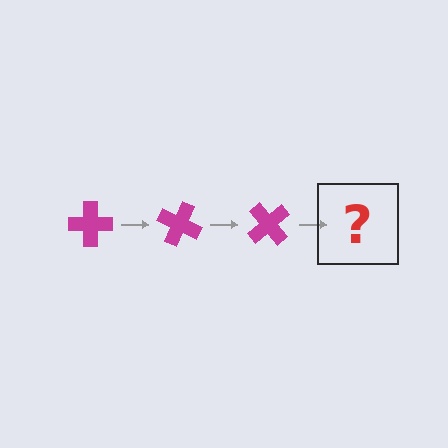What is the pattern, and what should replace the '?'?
The pattern is that the cross rotates 25 degrees each step. The '?' should be a magenta cross rotated 75 degrees.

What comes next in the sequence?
The next element should be a magenta cross rotated 75 degrees.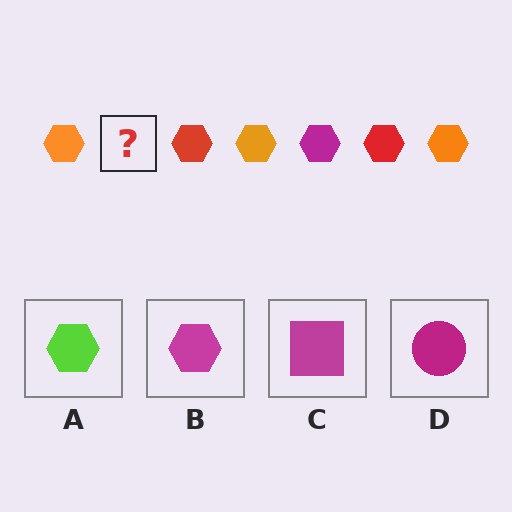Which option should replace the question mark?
Option B.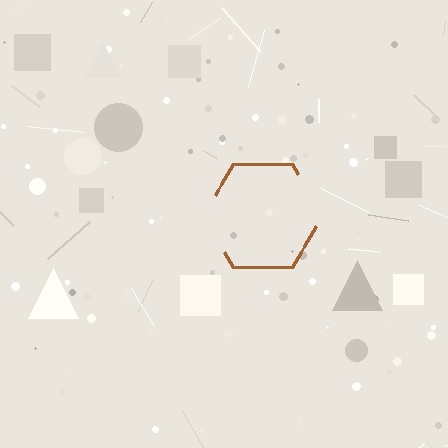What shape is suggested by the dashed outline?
The dashed outline suggests a hexagon.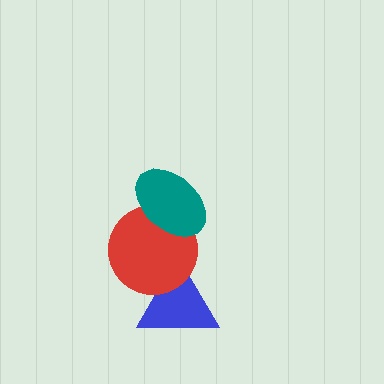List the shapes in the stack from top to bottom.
From top to bottom: the teal ellipse, the red circle, the blue triangle.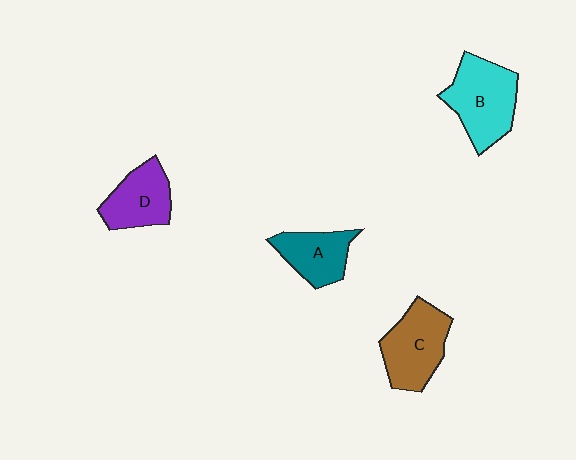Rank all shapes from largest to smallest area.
From largest to smallest: B (cyan), C (brown), D (purple), A (teal).